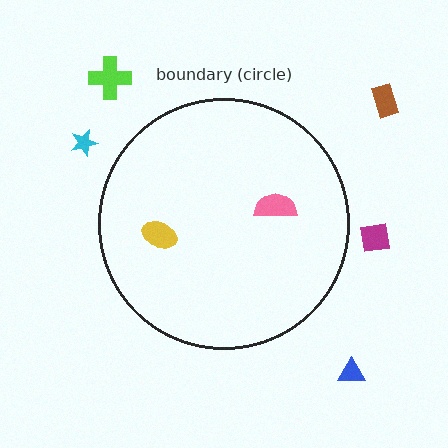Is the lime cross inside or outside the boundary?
Outside.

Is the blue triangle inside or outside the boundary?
Outside.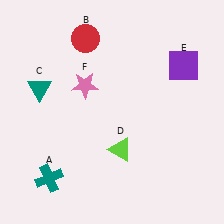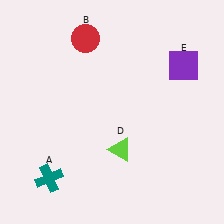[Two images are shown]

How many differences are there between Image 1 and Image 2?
There are 2 differences between the two images.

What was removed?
The pink star (F), the teal triangle (C) were removed in Image 2.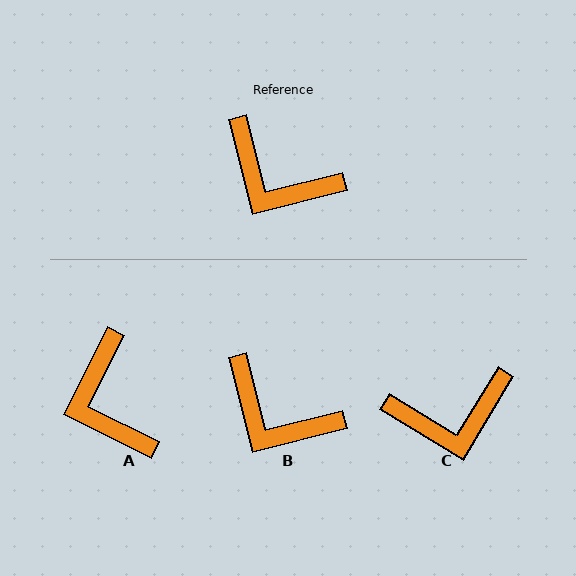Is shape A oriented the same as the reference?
No, it is off by about 41 degrees.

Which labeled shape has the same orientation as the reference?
B.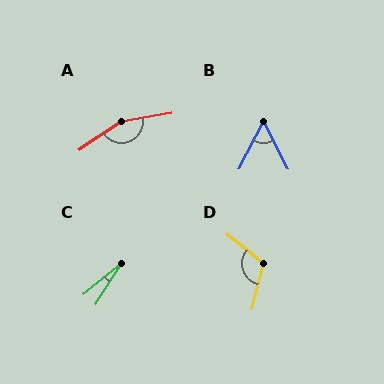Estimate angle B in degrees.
Approximately 55 degrees.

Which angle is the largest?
A, at approximately 156 degrees.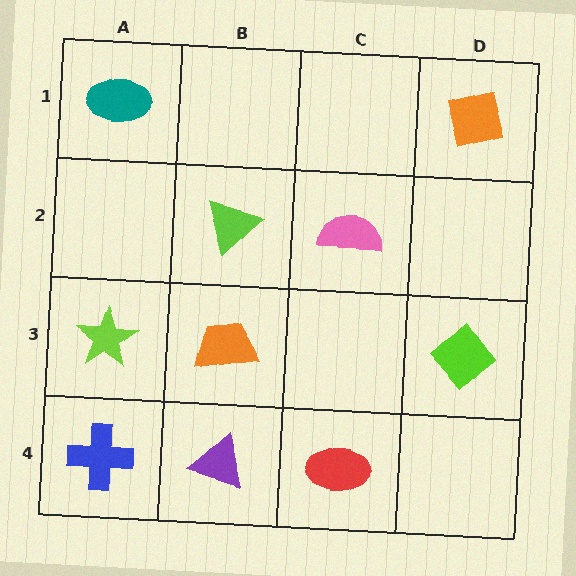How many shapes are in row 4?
3 shapes.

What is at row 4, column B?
A purple triangle.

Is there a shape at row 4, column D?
No, that cell is empty.